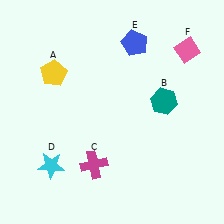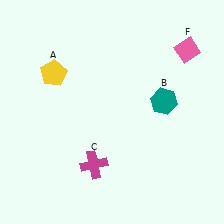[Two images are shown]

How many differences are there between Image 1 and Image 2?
There are 2 differences between the two images.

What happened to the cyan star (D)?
The cyan star (D) was removed in Image 2. It was in the bottom-left area of Image 1.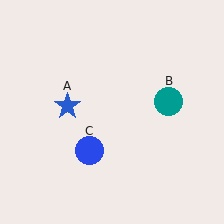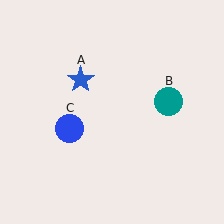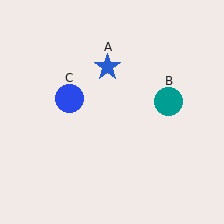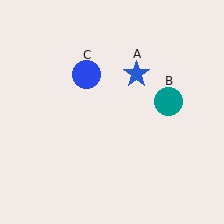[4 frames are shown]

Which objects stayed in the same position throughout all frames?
Teal circle (object B) remained stationary.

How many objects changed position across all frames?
2 objects changed position: blue star (object A), blue circle (object C).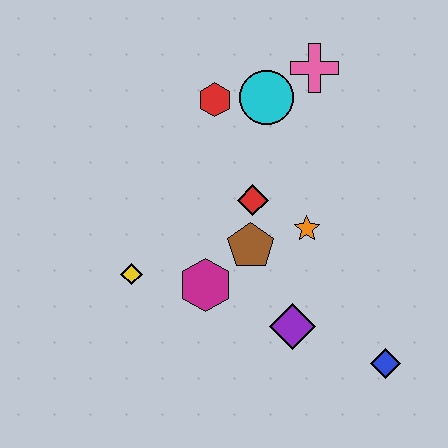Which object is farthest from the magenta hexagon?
The pink cross is farthest from the magenta hexagon.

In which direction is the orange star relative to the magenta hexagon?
The orange star is to the right of the magenta hexagon.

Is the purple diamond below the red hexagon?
Yes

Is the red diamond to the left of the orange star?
Yes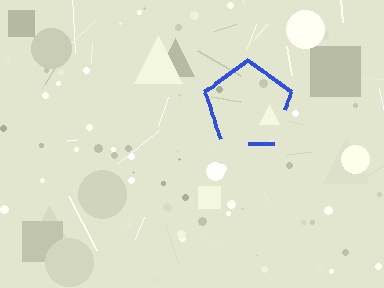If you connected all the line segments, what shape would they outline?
They would outline a pentagon.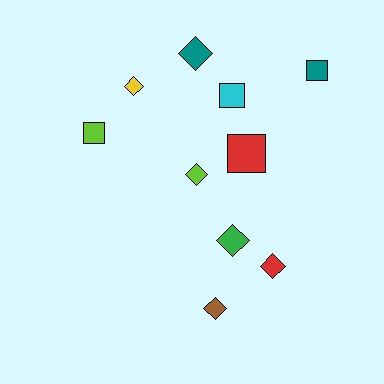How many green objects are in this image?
There is 1 green object.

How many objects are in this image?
There are 10 objects.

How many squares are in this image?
There are 4 squares.